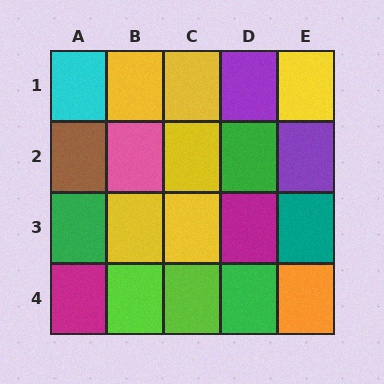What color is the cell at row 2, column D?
Green.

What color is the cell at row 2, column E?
Purple.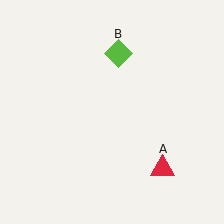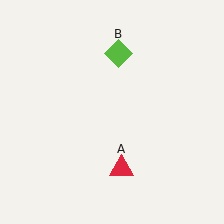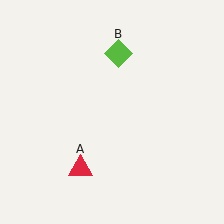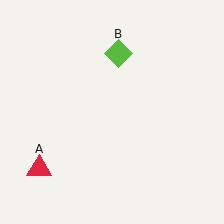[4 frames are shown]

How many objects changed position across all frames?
1 object changed position: red triangle (object A).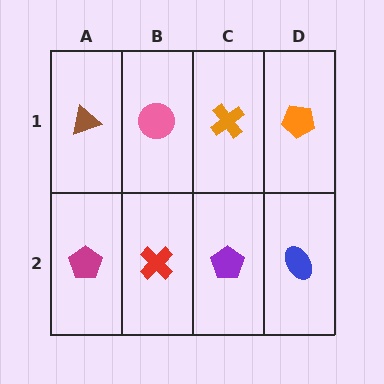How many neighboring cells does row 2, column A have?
2.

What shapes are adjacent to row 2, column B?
A pink circle (row 1, column B), a magenta pentagon (row 2, column A), a purple pentagon (row 2, column C).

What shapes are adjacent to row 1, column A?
A magenta pentagon (row 2, column A), a pink circle (row 1, column B).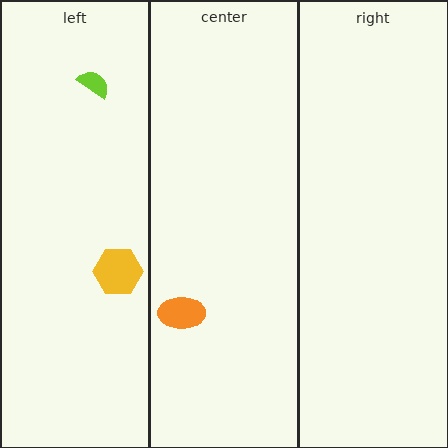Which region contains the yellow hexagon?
The left region.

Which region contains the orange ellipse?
The center region.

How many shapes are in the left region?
2.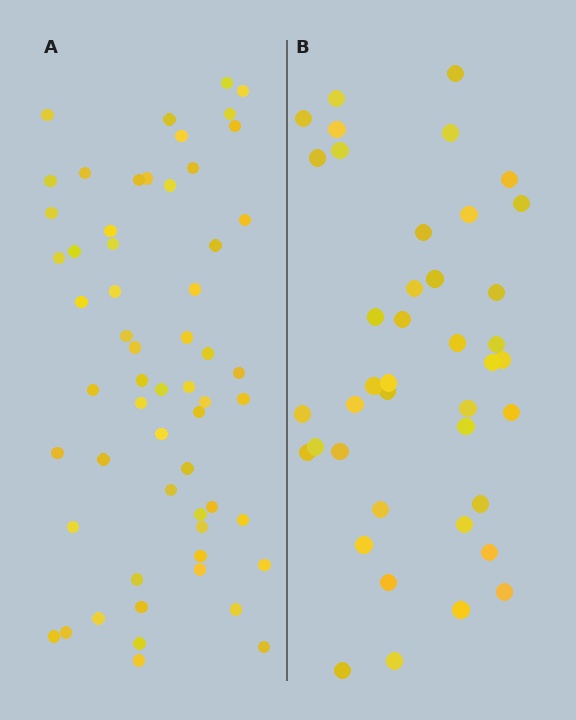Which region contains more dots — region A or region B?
Region A (the left region) has more dots.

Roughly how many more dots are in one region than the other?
Region A has approximately 15 more dots than region B.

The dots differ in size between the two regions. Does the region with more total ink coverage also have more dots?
No. Region B has more total ink coverage because its dots are larger, but region A actually contains more individual dots. Total area can be misleading — the number of items is what matters here.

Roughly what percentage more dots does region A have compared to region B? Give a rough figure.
About 40% more.